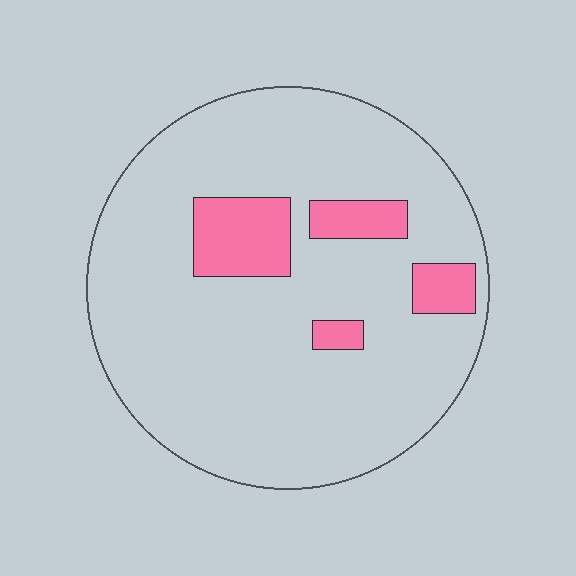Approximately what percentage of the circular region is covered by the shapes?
Approximately 15%.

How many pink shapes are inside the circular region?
4.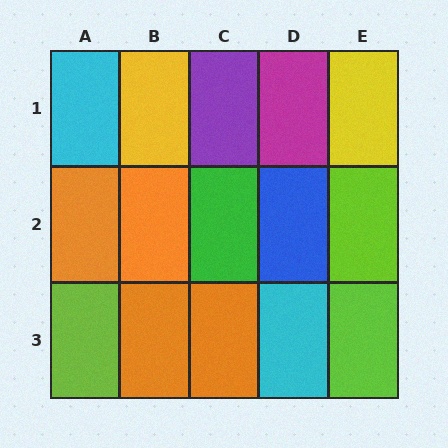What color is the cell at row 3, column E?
Lime.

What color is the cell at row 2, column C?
Green.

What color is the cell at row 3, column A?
Lime.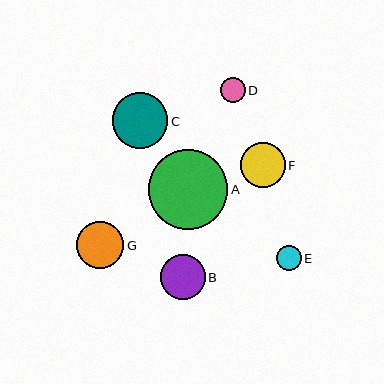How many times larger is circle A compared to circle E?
Circle A is approximately 3.2 times the size of circle E.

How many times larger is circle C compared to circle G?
Circle C is approximately 1.2 times the size of circle G.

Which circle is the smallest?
Circle E is the smallest with a size of approximately 25 pixels.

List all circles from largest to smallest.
From largest to smallest: A, C, G, F, B, D, E.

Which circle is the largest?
Circle A is the largest with a size of approximately 80 pixels.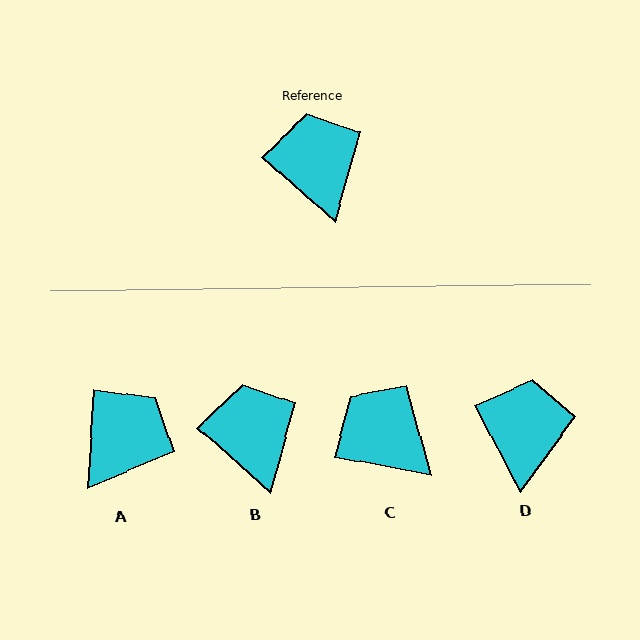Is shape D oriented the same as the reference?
No, it is off by about 20 degrees.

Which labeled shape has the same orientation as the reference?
B.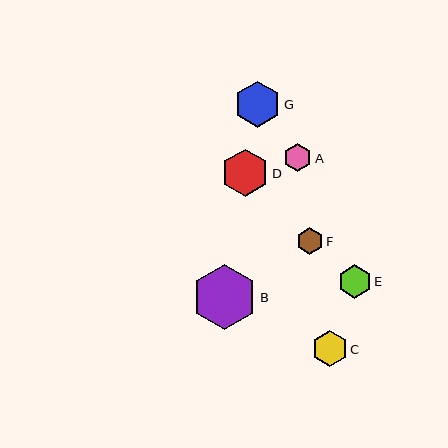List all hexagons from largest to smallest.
From largest to smallest: B, D, G, C, E, A, F.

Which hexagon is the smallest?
Hexagon F is the smallest with a size of approximately 27 pixels.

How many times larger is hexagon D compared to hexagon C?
Hexagon D is approximately 1.3 times the size of hexagon C.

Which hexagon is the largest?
Hexagon B is the largest with a size of approximately 65 pixels.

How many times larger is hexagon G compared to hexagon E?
Hexagon G is approximately 1.4 times the size of hexagon E.